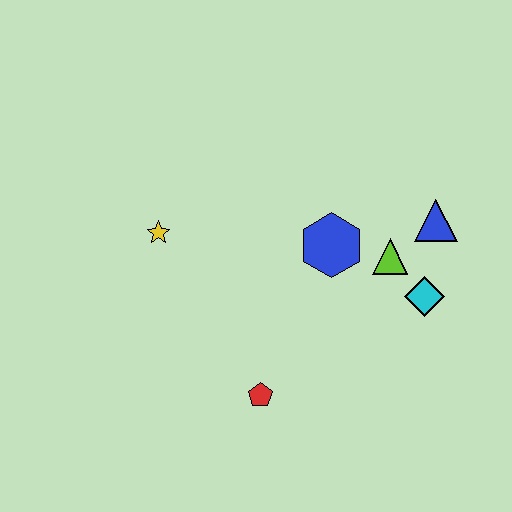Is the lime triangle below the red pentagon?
No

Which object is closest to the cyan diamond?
The lime triangle is closest to the cyan diamond.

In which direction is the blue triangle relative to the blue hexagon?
The blue triangle is to the right of the blue hexagon.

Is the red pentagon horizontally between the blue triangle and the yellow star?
Yes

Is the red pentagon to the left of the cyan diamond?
Yes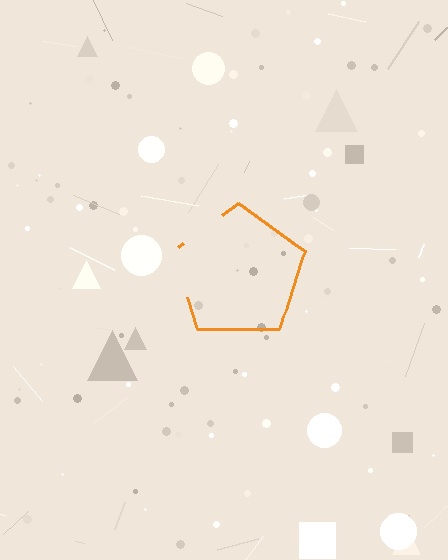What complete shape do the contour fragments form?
The contour fragments form a pentagon.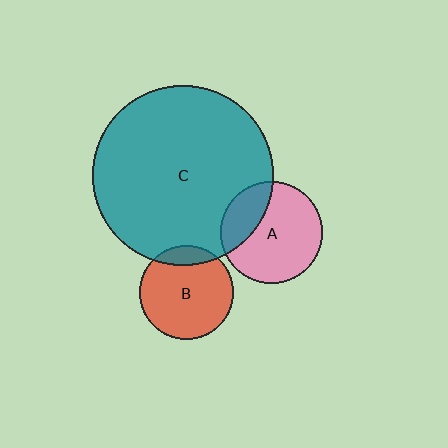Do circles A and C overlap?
Yes.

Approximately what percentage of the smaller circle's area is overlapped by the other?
Approximately 25%.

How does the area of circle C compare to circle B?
Approximately 3.7 times.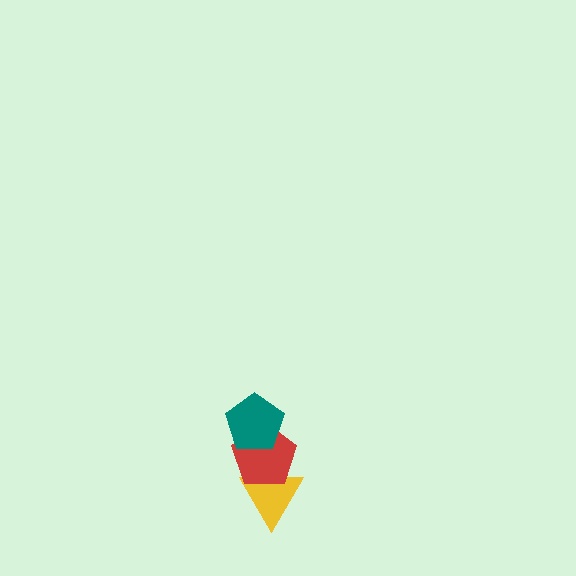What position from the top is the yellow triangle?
The yellow triangle is 3rd from the top.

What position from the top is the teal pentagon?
The teal pentagon is 1st from the top.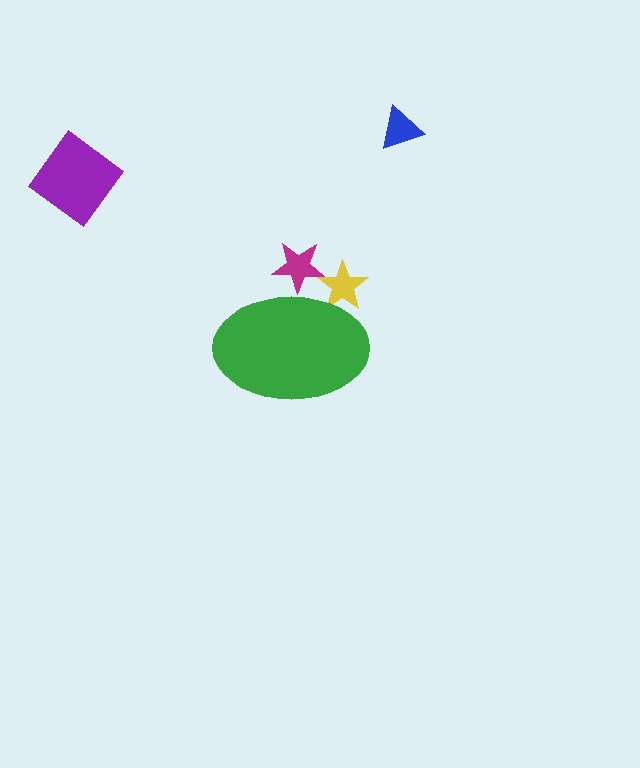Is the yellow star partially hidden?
Yes, the yellow star is partially hidden behind the green ellipse.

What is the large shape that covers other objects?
A green ellipse.